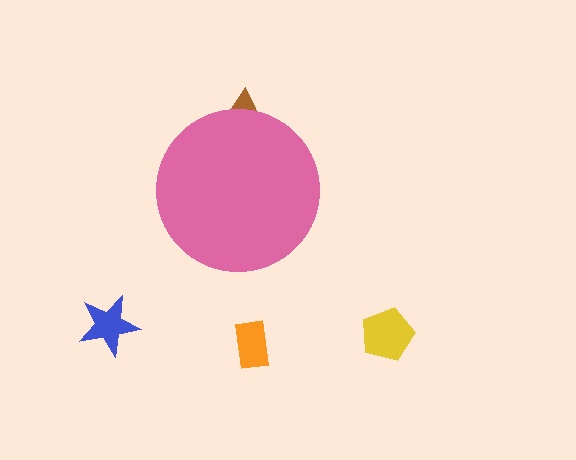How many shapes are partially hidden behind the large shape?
1 shape is partially hidden.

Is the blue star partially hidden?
No, the blue star is fully visible.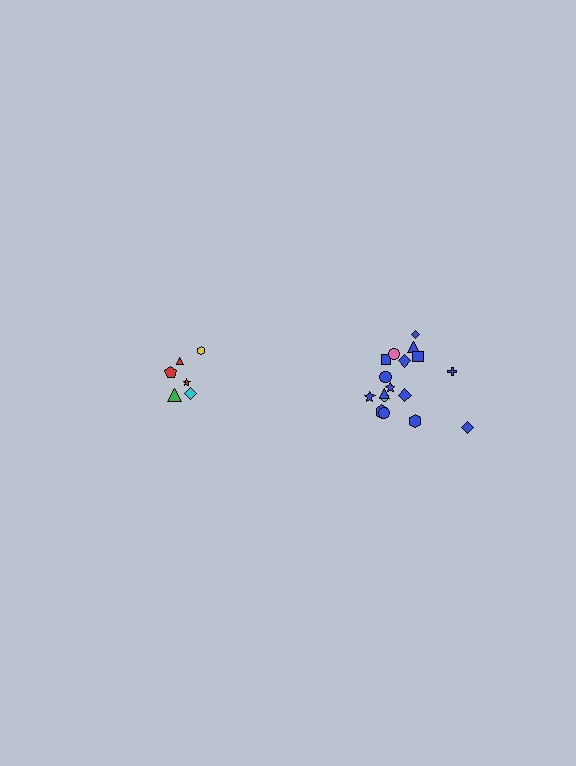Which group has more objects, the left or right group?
The right group.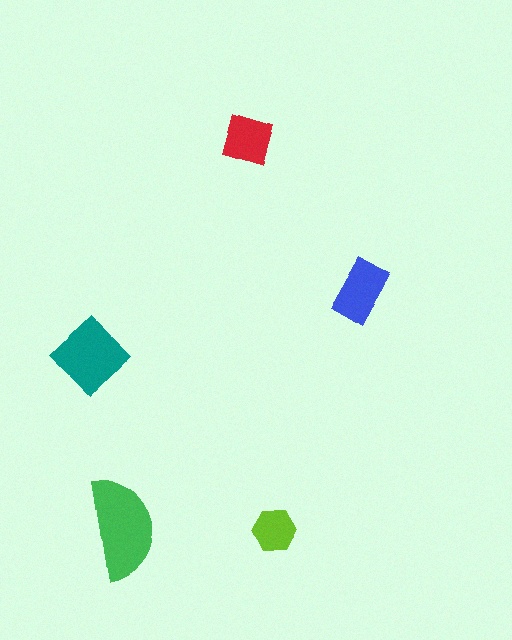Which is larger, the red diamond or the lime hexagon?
The red diamond.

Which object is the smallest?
The lime hexagon.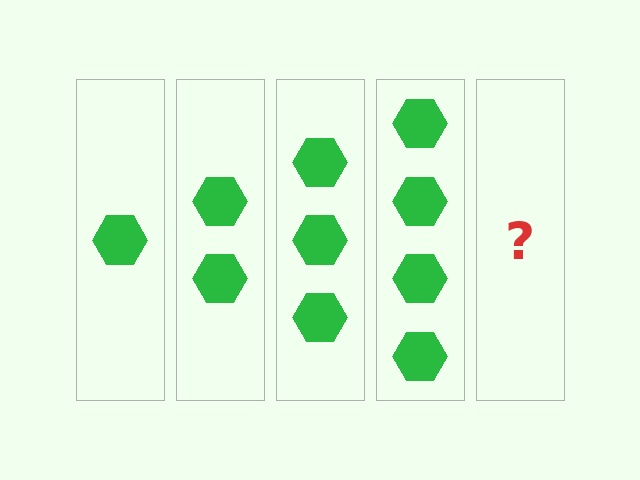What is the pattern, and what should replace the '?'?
The pattern is that each step adds one more hexagon. The '?' should be 5 hexagons.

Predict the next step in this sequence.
The next step is 5 hexagons.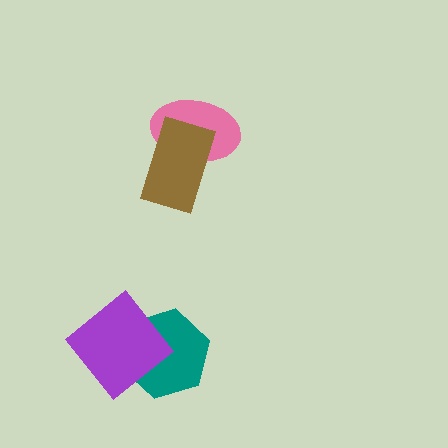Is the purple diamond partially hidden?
No, no other shape covers it.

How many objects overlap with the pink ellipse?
1 object overlaps with the pink ellipse.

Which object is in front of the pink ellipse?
The brown rectangle is in front of the pink ellipse.